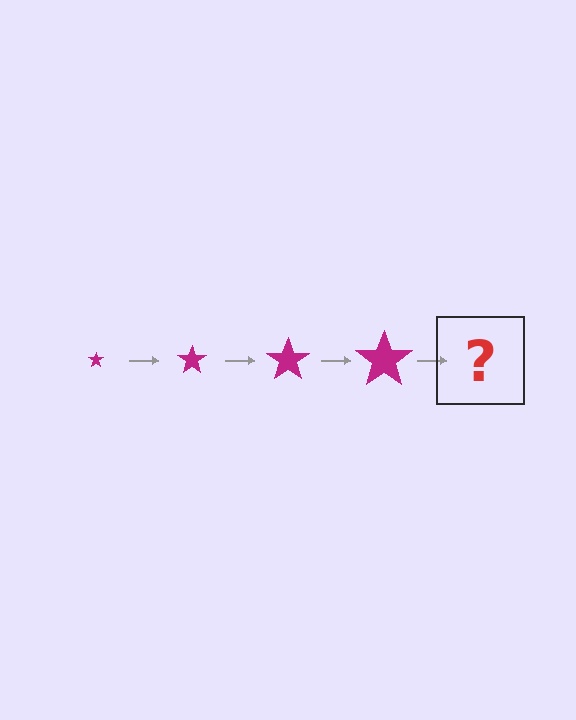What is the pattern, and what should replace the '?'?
The pattern is that the star gets progressively larger each step. The '?' should be a magenta star, larger than the previous one.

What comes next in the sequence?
The next element should be a magenta star, larger than the previous one.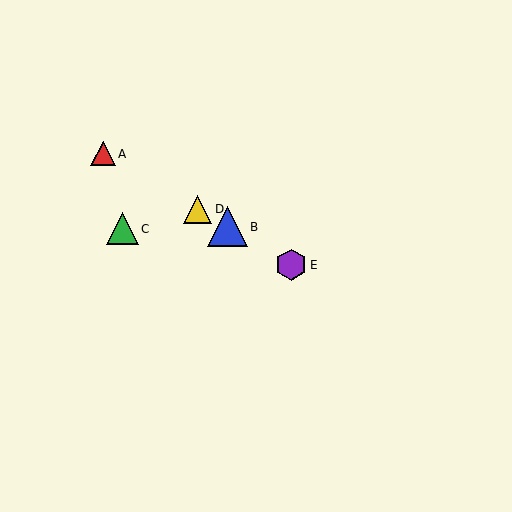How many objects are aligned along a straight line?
4 objects (A, B, D, E) are aligned along a straight line.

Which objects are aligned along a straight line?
Objects A, B, D, E are aligned along a straight line.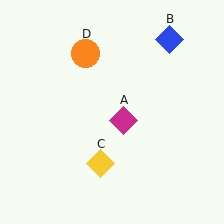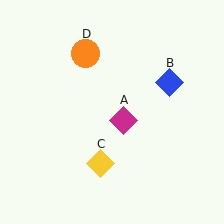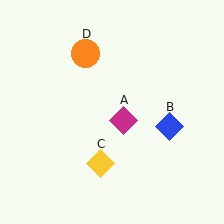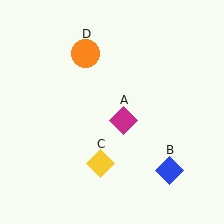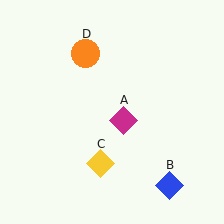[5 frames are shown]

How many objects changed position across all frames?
1 object changed position: blue diamond (object B).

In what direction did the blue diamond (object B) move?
The blue diamond (object B) moved down.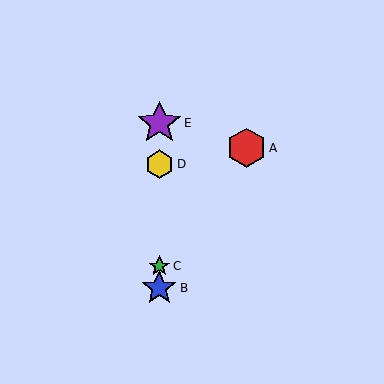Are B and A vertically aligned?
No, B is at x≈159 and A is at x≈246.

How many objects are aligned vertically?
4 objects (B, C, D, E) are aligned vertically.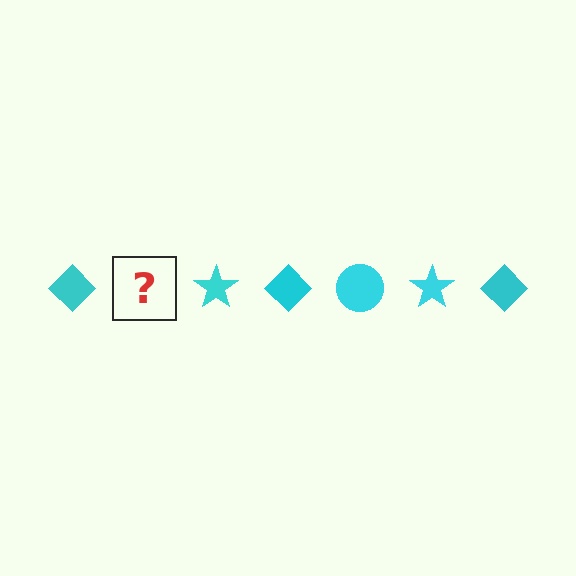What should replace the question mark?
The question mark should be replaced with a cyan circle.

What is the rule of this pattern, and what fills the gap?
The rule is that the pattern cycles through diamond, circle, star shapes in cyan. The gap should be filled with a cyan circle.